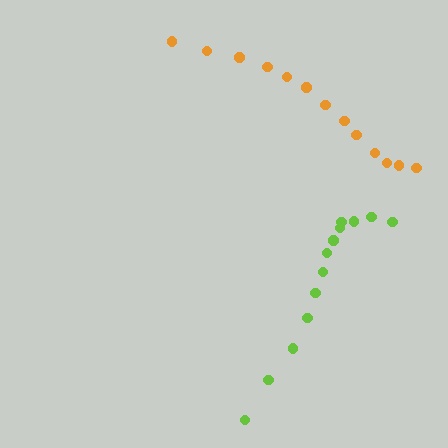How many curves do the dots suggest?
There are 2 distinct paths.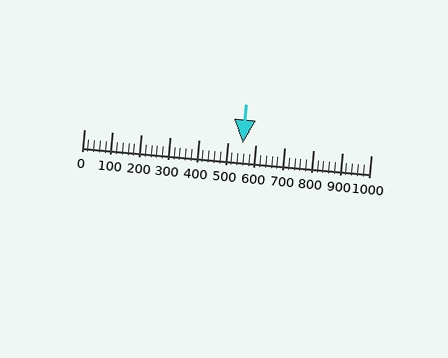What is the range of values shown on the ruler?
The ruler shows values from 0 to 1000.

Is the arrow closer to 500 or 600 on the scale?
The arrow is closer to 600.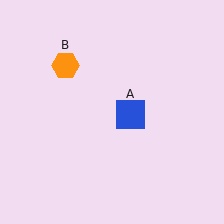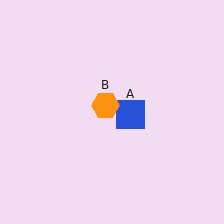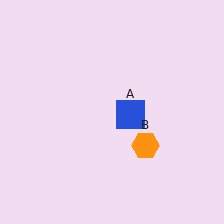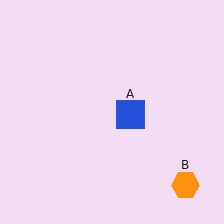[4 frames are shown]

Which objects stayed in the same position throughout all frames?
Blue square (object A) remained stationary.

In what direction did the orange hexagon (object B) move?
The orange hexagon (object B) moved down and to the right.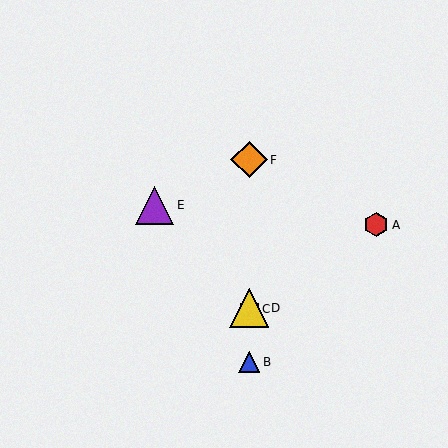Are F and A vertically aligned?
No, F is at x≈249 and A is at x≈376.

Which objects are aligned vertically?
Objects B, C, D, F are aligned vertically.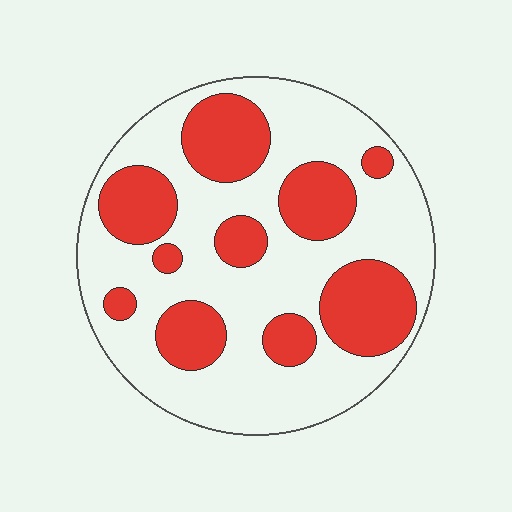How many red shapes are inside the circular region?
10.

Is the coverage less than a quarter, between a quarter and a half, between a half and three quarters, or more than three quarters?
Between a quarter and a half.